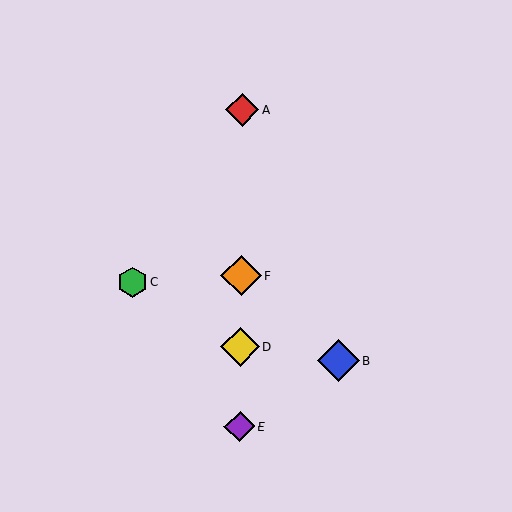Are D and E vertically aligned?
Yes, both are at x≈240.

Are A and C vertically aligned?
No, A is at x≈242 and C is at x≈132.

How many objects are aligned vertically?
4 objects (A, D, E, F) are aligned vertically.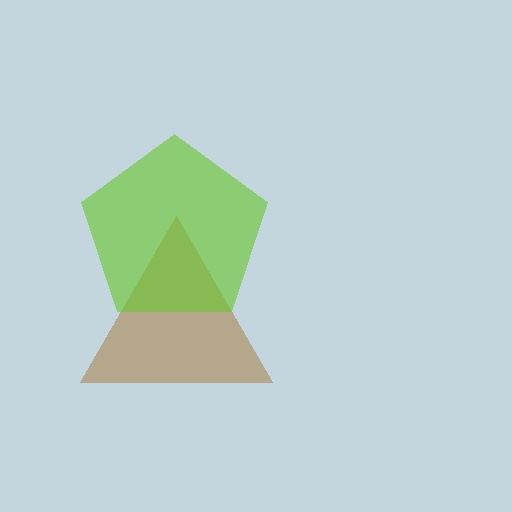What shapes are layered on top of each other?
The layered shapes are: a brown triangle, a lime pentagon.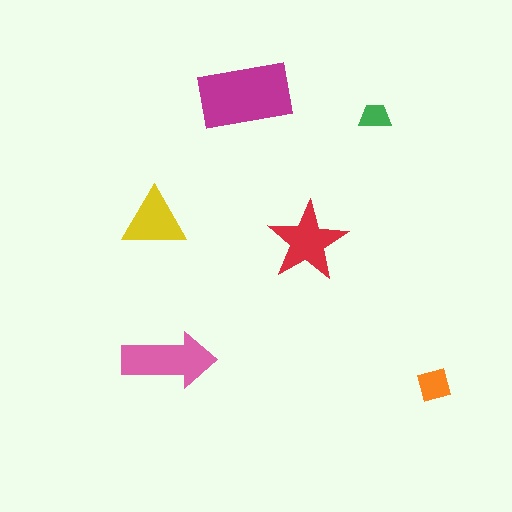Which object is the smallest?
The green trapezoid.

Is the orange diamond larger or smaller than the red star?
Smaller.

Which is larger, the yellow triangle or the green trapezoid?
The yellow triangle.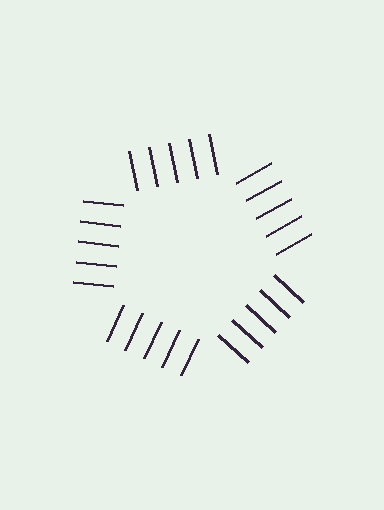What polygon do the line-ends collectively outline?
An illusory pentagon — the line segments terminate on its edges but no continuous stroke is drawn.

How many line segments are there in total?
25 — 5 along each of the 5 edges.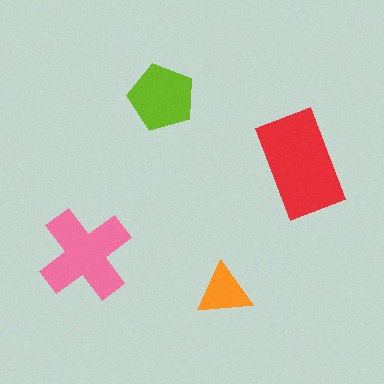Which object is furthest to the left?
The pink cross is leftmost.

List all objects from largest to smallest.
The red rectangle, the pink cross, the lime pentagon, the orange triangle.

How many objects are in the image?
There are 4 objects in the image.